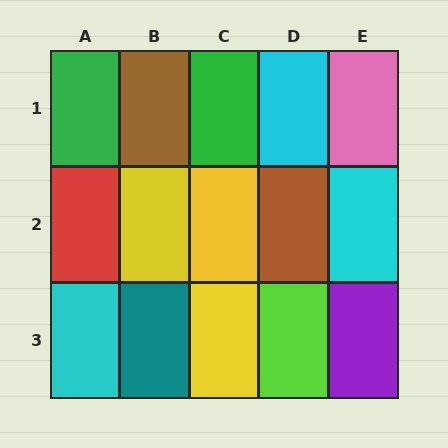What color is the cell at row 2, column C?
Yellow.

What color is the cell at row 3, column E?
Purple.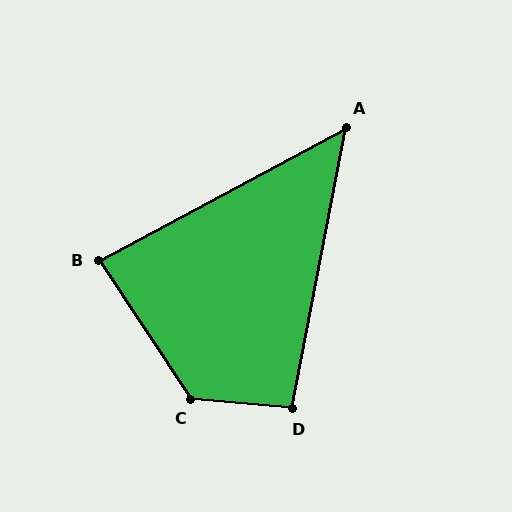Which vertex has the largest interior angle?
C, at approximately 129 degrees.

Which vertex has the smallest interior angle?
A, at approximately 51 degrees.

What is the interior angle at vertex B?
Approximately 85 degrees (acute).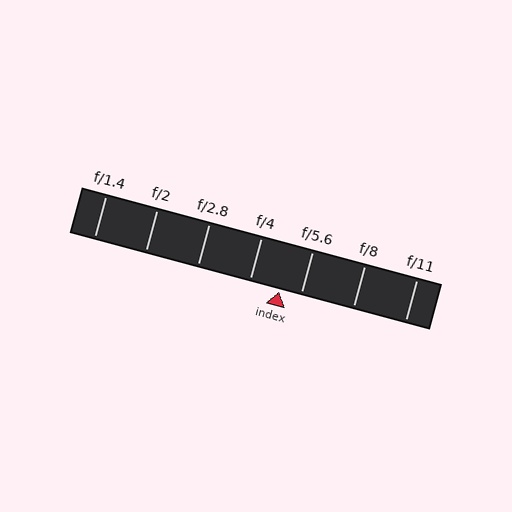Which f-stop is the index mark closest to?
The index mark is closest to f/5.6.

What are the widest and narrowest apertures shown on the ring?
The widest aperture shown is f/1.4 and the narrowest is f/11.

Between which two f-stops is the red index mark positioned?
The index mark is between f/4 and f/5.6.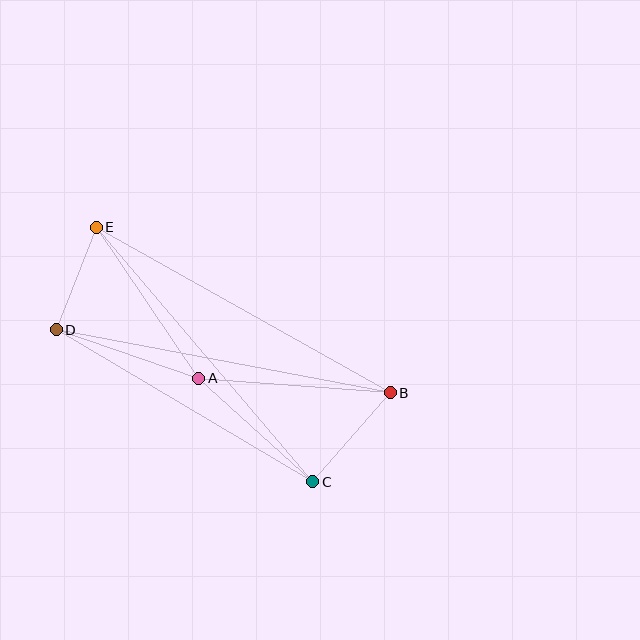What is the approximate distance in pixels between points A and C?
The distance between A and C is approximately 154 pixels.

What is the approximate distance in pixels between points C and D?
The distance between C and D is approximately 298 pixels.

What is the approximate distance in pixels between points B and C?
The distance between B and C is approximately 118 pixels.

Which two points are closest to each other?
Points D and E are closest to each other.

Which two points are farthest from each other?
Points B and D are farthest from each other.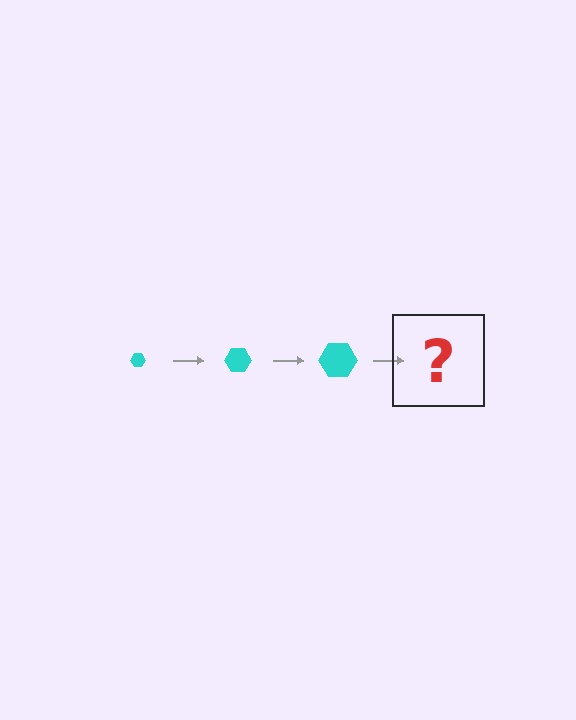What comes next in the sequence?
The next element should be a cyan hexagon, larger than the previous one.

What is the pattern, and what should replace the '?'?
The pattern is that the hexagon gets progressively larger each step. The '?' should be a cyan hexagon, larger than the previous one.